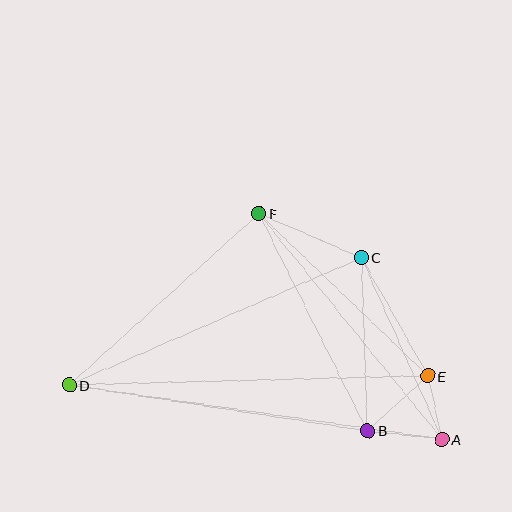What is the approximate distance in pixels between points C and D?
The distance between C and D is approximately 319 pixels.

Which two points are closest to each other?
Points A and E are closest to each other.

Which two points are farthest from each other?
Points A and D are farthest from each other.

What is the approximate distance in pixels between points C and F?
The distance between C and F is approximately 111 pixels.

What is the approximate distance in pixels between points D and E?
The distance between D and E is approximately 358 pixels.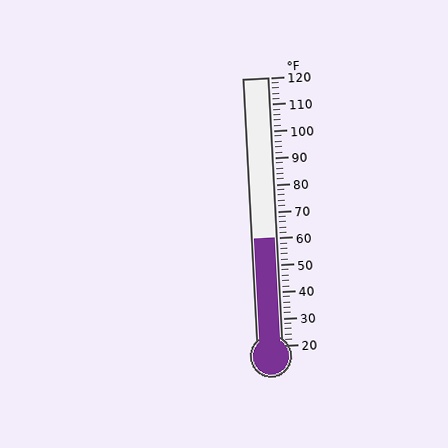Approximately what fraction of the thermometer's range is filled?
The thermometer is filled to approximately 40% of its range.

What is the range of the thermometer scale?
The thermometer scale ranges from 20°F to 120°F.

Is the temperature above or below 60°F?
The temperature is at 60°F.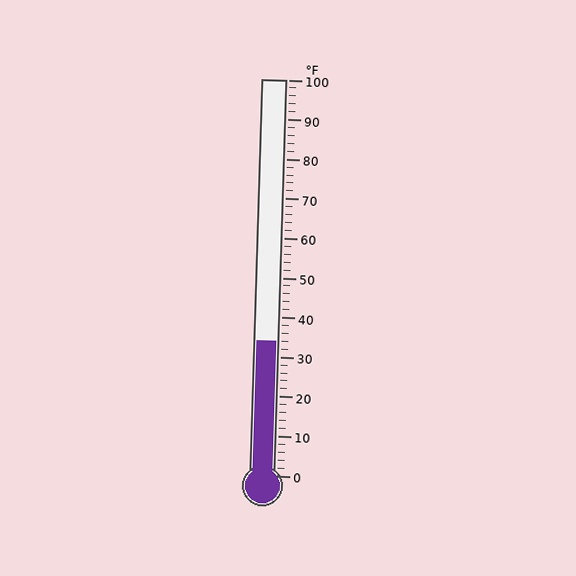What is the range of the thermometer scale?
The thermometer scale ranges from 0°F to 100°F.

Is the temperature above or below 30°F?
The temperature is above 30°F.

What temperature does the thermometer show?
The thermometer shows approximately 34°F.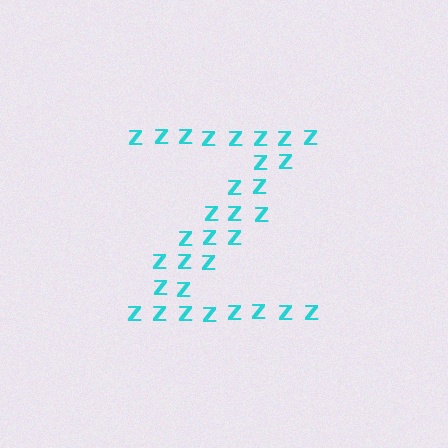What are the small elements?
The small elements are letter Z's.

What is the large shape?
The large shape is the letter Z.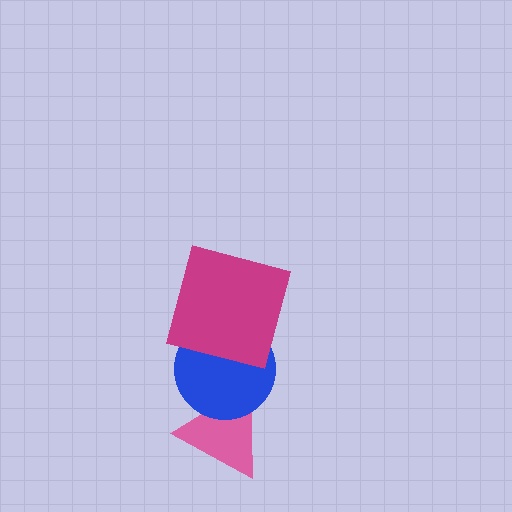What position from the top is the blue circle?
The blue circle is 2nd from the top.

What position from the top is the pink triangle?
The pink triangle is 3rd from the top.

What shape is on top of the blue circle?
The magenta square is on top of the blue circle.